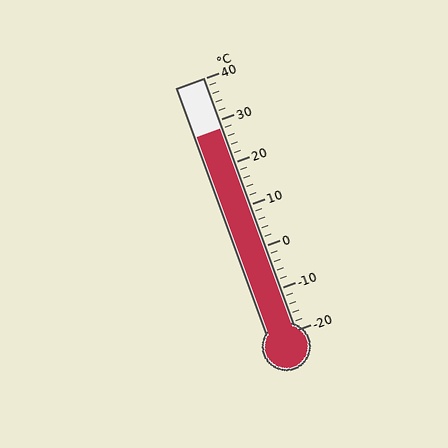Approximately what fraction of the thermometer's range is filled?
The thermometer is filled to approximately 80% of its range.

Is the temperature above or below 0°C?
The temperature is above 0°C.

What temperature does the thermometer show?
The thermometer shows approximately 28°C.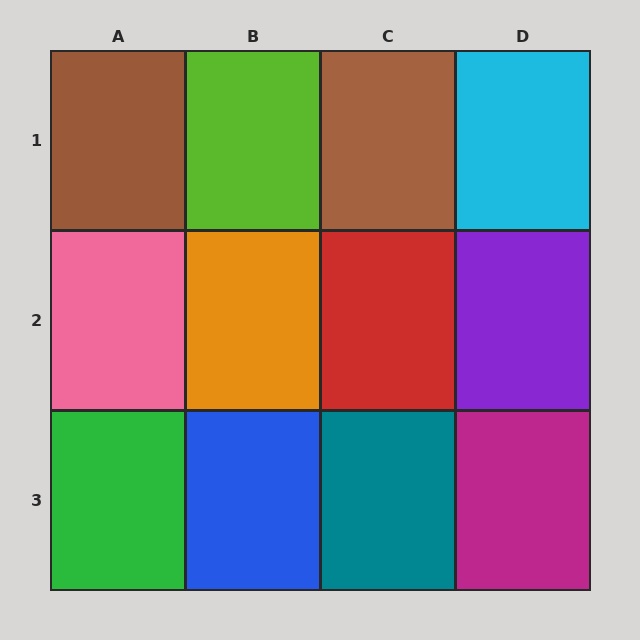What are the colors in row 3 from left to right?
Green, blue, teal, magenta.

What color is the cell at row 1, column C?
Brown.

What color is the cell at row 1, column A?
Brown.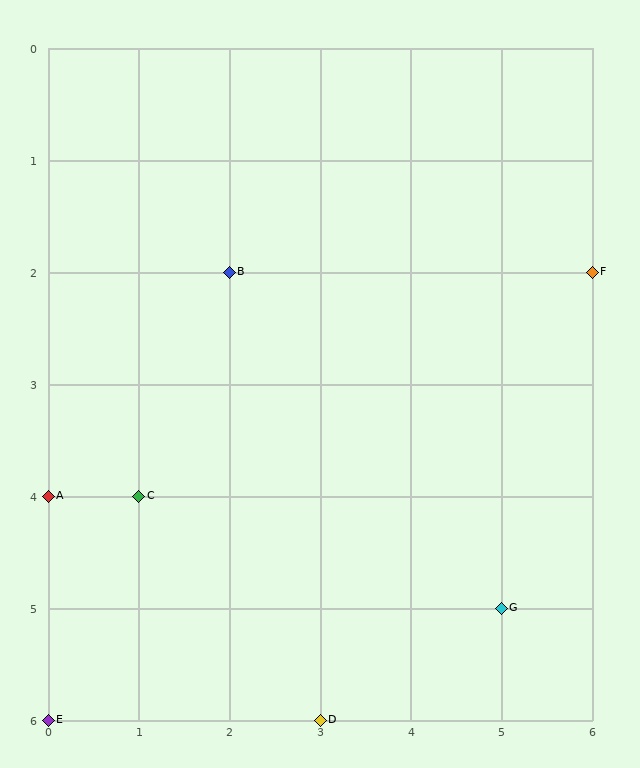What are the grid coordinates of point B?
Point B is at grid coordinates (2, 2).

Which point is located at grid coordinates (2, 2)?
Point B is at (2, 2).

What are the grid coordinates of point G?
Point G is at grid coordinates (5, 5).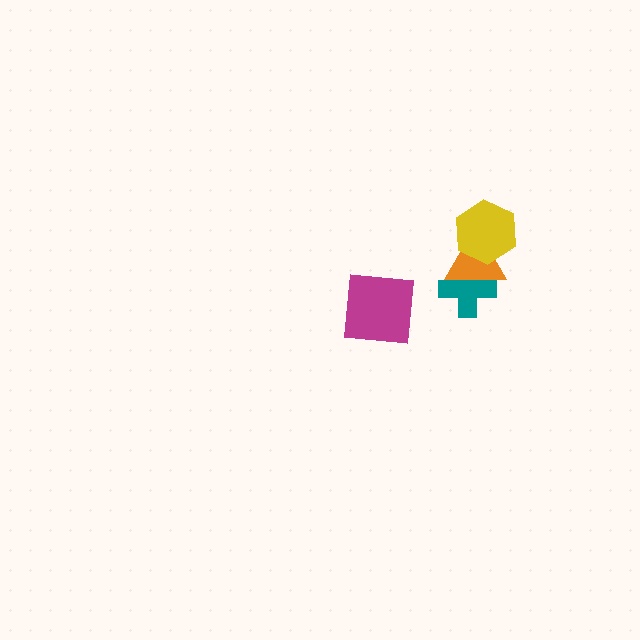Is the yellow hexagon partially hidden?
No, no other shape covers it.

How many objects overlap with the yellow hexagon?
1 object overlaps with the yellow hexagon.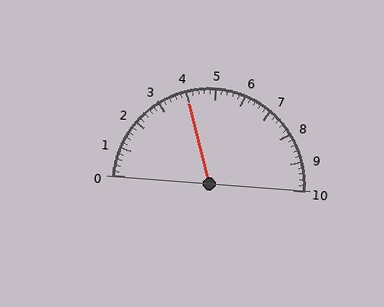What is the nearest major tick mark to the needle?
The nearest major tick mark is 4.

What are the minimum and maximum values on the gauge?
The gauge ranges from 0 to 10.